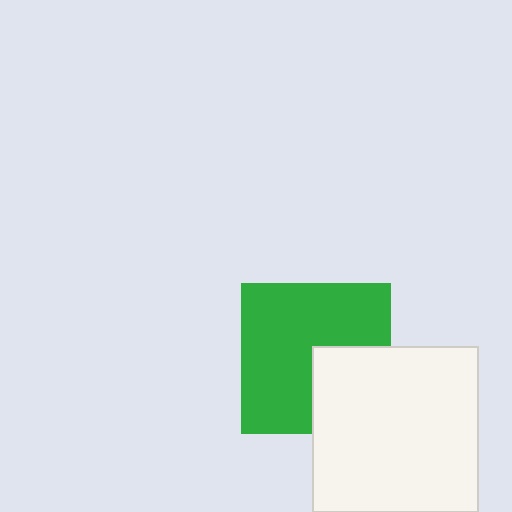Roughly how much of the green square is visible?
Most of it is visible (roughly 69%).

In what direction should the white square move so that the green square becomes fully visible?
The white square should move toward the lower-right. That is the shortest direction to clear the overlap and leave the green square fully visible.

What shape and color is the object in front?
The object in front is a white square.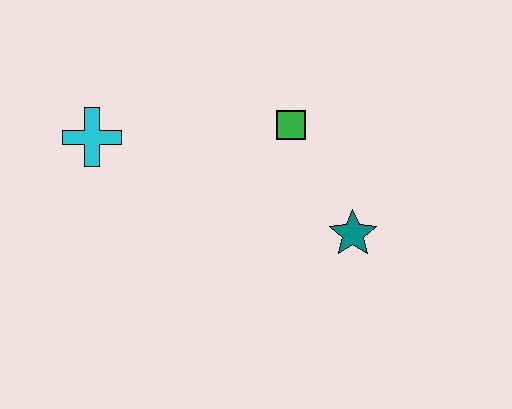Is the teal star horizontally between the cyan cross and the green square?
No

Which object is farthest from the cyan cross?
The teal star is farthest from the cyan cross.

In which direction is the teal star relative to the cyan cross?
The teal star is to the right of the cyan cross.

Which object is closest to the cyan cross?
The green square is closest to the cyan cross.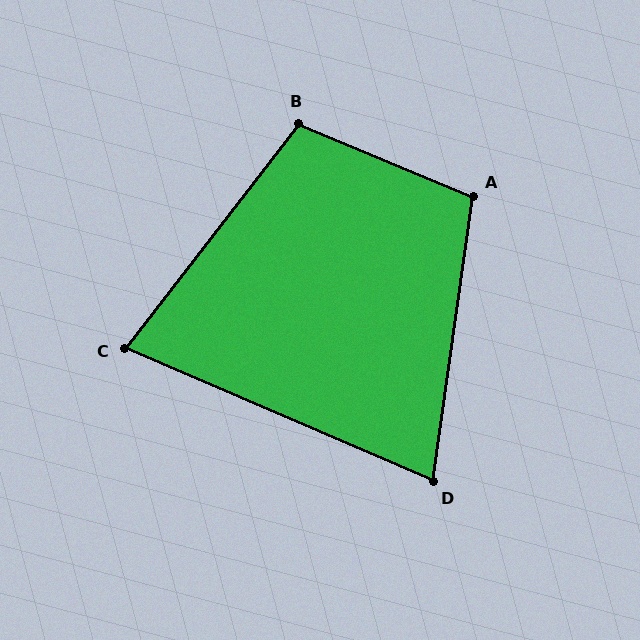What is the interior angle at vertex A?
Approximately 105 degrees (obtuse).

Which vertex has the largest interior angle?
B, at approximately 105 degrees.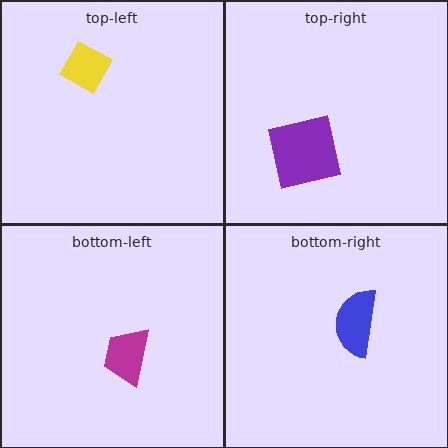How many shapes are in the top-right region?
1.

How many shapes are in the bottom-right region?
1.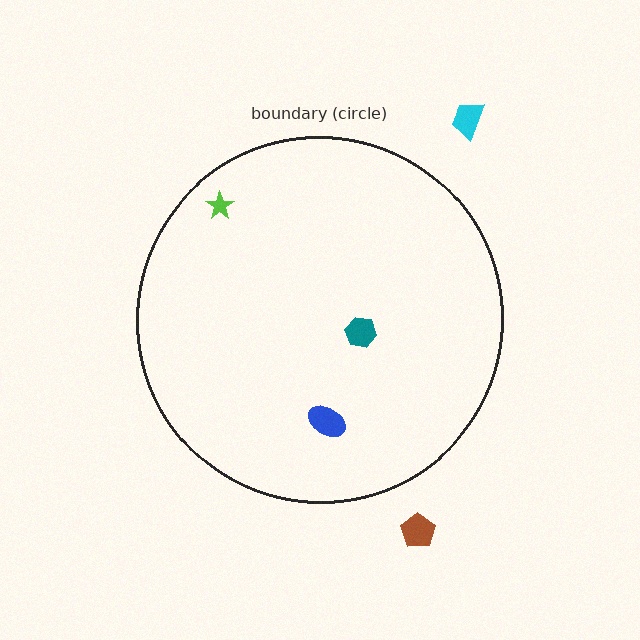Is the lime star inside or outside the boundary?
Inside.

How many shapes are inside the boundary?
3 inside, 2 outside.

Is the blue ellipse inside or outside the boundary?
Inside.